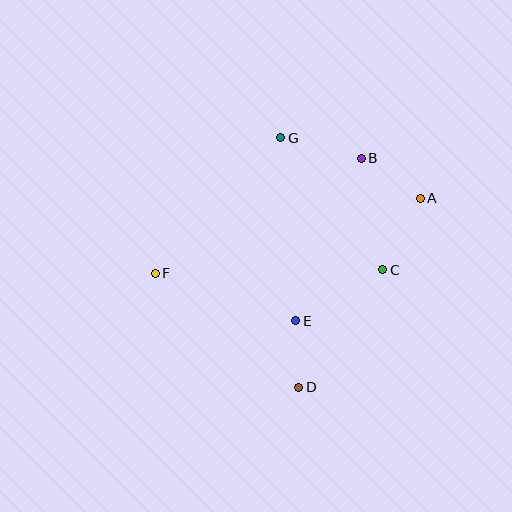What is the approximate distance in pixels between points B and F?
The distance between B and F is approximately 236 pixels.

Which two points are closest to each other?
Points D and E are closest to each other.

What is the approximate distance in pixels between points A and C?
The distance between A and C is approximately 81 pixels.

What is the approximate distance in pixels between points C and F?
The distance between C and F is approximately 228 pixels.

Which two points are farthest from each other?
Points A and F are farthest from each other.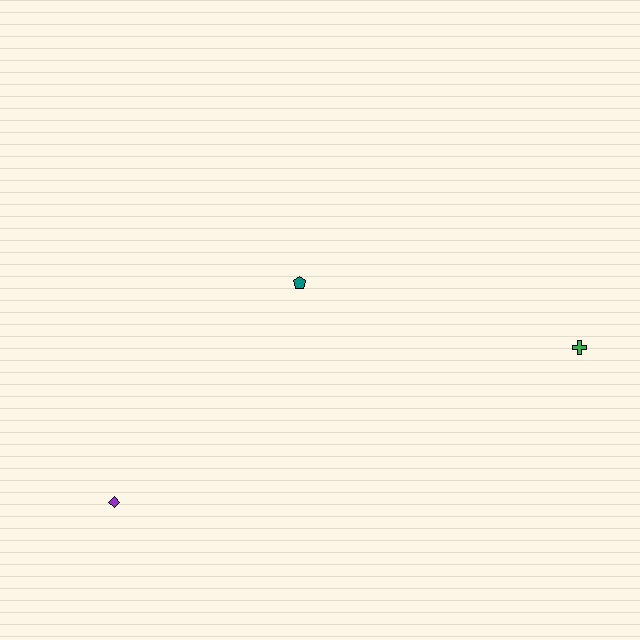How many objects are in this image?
There are 3 objects.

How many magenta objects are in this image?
There are no magenta objects.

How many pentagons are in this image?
There is 1 pentagon.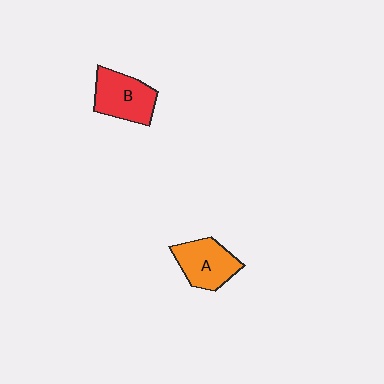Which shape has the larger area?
Shape B (red).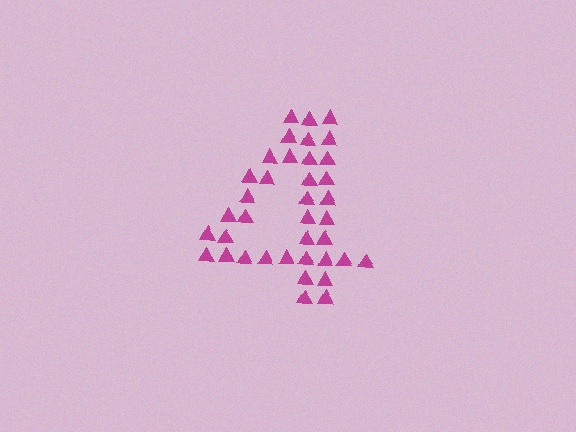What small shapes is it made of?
It is made of small triangles.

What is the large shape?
The large shape is the digit 4.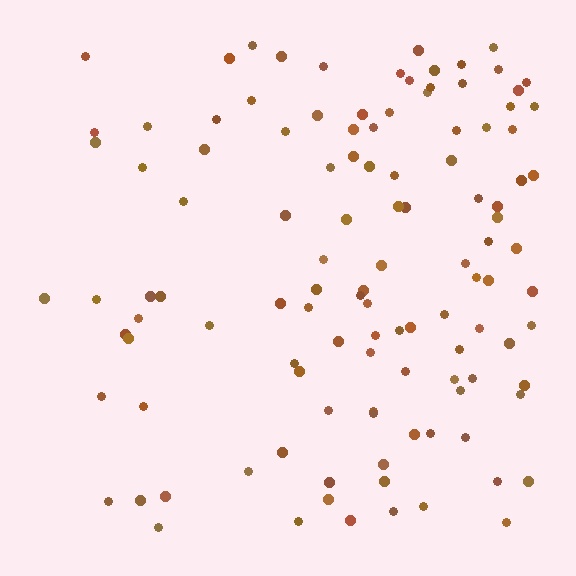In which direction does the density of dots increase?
From left to right, with the right side densest.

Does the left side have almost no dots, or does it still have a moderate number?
Still a moderate number, just noticeably fewer than the right.